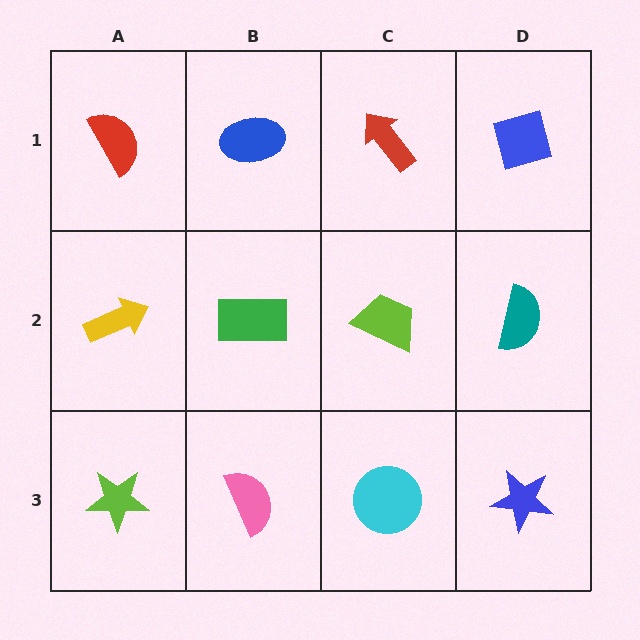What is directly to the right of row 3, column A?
A pink semicircle.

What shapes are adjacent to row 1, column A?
A yellow arrow (row 2, column A), a blue ellipse (row 1, column B).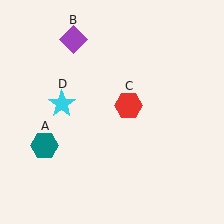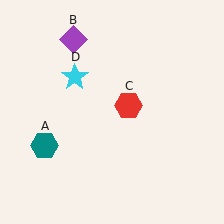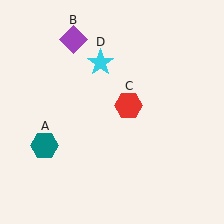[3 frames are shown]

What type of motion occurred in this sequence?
The cyan star (object D) rotated clockwise around the center of the scene.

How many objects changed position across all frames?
1 object changed position: cyan star (object D).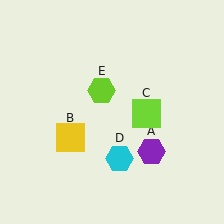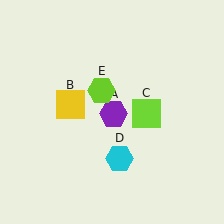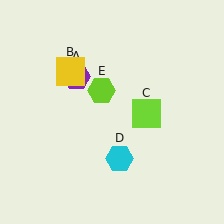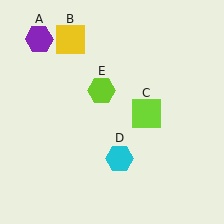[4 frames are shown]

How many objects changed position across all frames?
2 objects changed position: purple hexagon (object A), yellow square (object B).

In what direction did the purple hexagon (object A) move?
The purple hexagon (object A) moved up and to the left.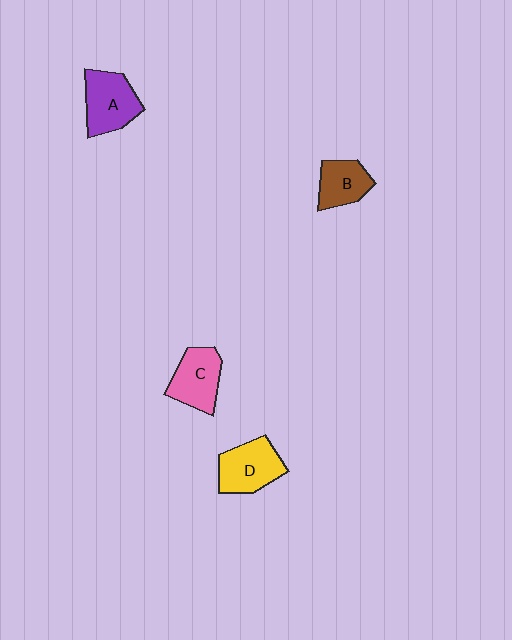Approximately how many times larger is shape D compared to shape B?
Approximately 1.3 times.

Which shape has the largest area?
Shape A (purple).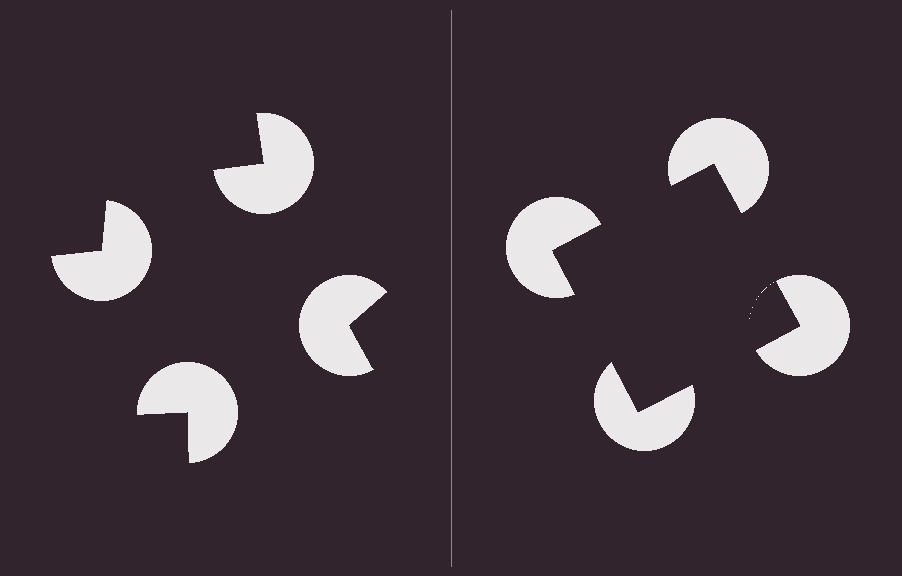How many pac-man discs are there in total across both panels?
8 — 4 on each side.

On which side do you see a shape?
An illusory square appears on the right side. On the left side the wedge cuts are rotated, so no coherent shape forms.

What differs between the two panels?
The pac-man discs are positioned identically on both sides; only the wedge orientations differ. On the right they align to a square; on the left they are misaligned.